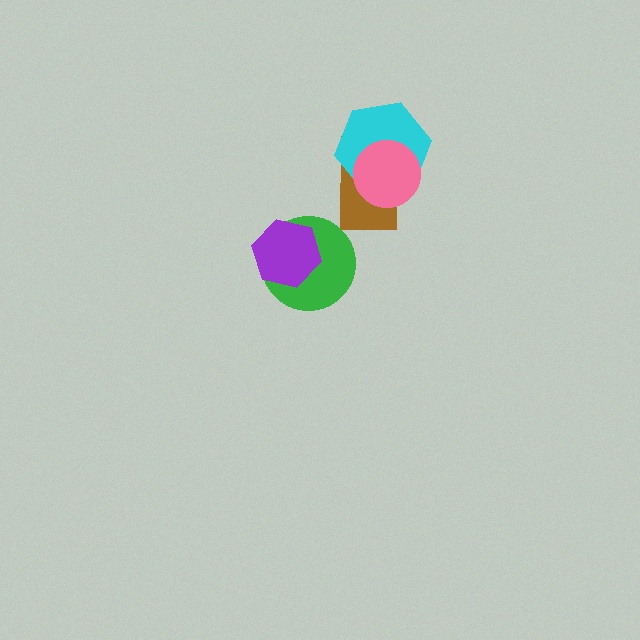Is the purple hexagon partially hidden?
No, no other shape covers it.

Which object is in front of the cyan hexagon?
The pink circle is in front of the cyan hexagon.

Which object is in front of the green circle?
The purple hexagon is in front of the green circle.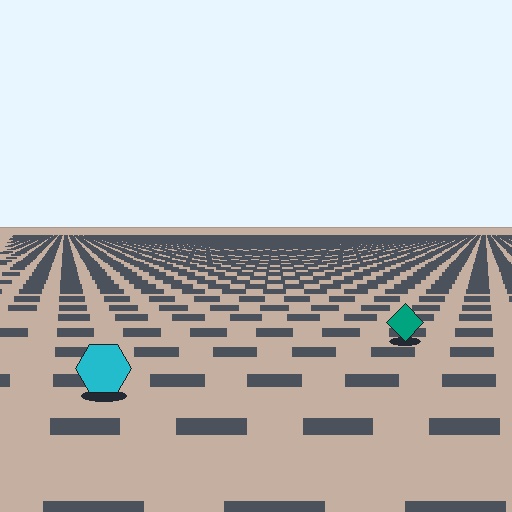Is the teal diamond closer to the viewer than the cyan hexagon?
No. The cyan hexagon is closer — you can tell from the texture gradient: the ground texture is coarser near it.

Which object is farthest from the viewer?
The teal diamond is farthest from the viewer. It appears smaller and the ground texture around it is denser.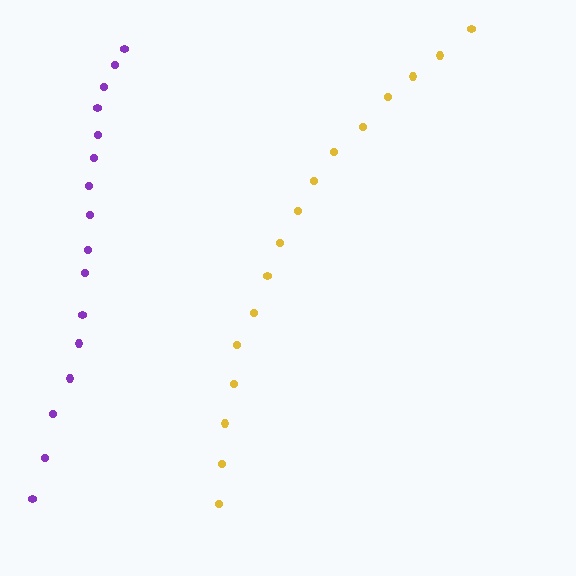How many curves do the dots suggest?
There are 2 distinct paths.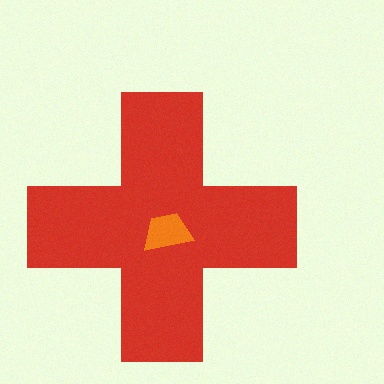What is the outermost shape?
The red cross.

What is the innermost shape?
The orange trapezoid.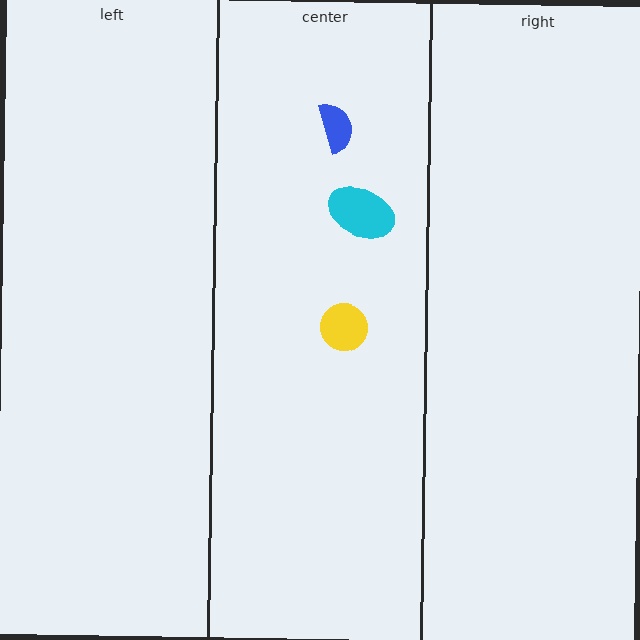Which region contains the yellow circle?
The center region.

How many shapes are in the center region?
3.